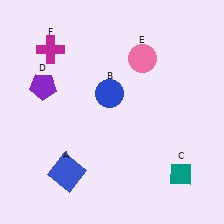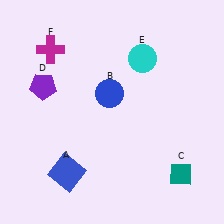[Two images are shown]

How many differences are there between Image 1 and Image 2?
There is 1 difference between the two images.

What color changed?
The circle (E) changed from pink in Image 1 to cyan in Image 2.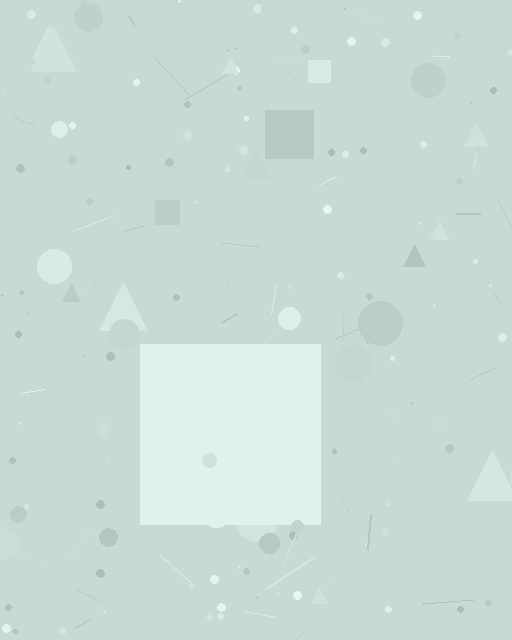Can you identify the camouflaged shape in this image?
The camouflaged shape is a square.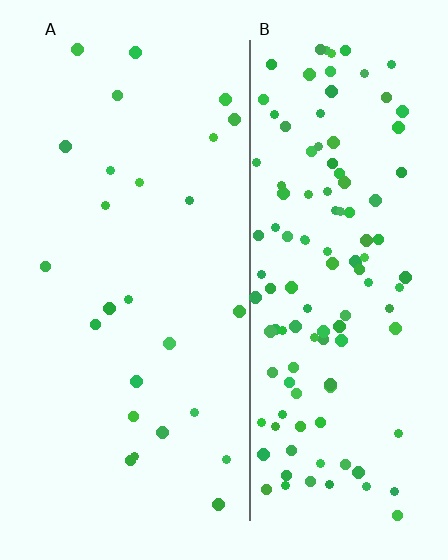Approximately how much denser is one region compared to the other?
Approximately 4.8× — region B over region A.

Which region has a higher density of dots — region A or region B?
B (the right).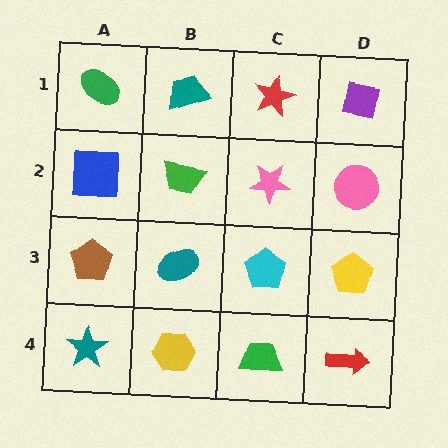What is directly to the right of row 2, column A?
A green trapezoid.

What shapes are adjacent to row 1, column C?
A pink star (row 2, column C), a teal trapezoid (row 1, column B), a purple square (row 1, column D).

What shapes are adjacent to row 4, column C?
A cyan pentagon (row 3, column C), a yellow hexagon (row 4, column B), a red arrow (row 4, column D).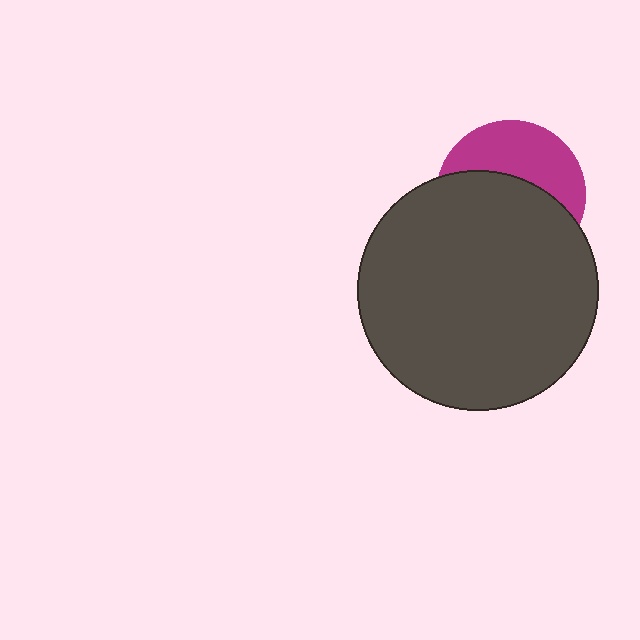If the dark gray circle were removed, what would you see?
You would see the complete magenta circle.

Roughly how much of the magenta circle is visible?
A small part of it is visible (roughly 40%).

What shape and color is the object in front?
The object in front is a dark gray circle.